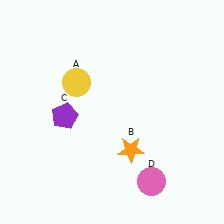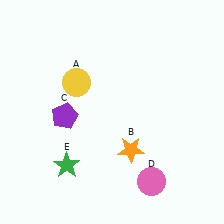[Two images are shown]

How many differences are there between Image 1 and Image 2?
There is 1 difference between the two images.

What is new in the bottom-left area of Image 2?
A green star (E) was added in the bottom-left area of Image 2.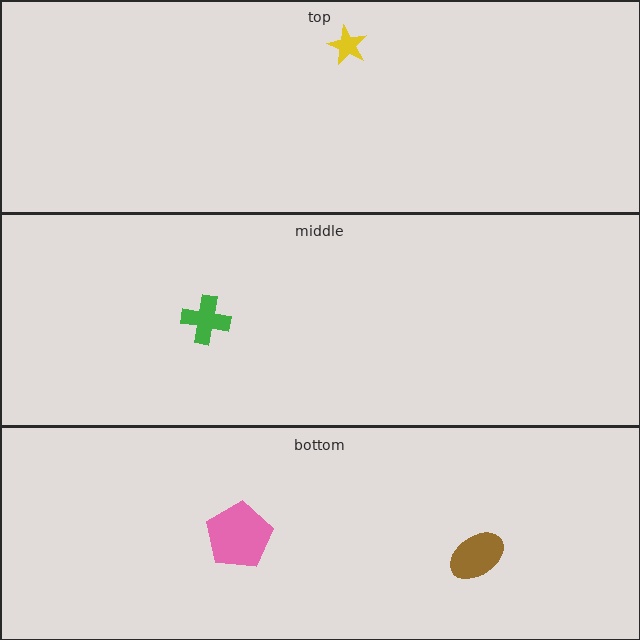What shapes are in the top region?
The yellow star.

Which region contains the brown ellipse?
The bottom region.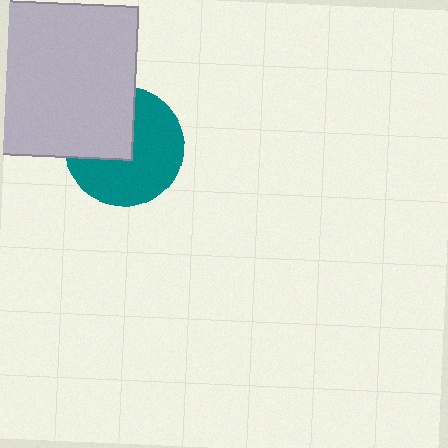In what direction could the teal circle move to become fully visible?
The teal circle could move toward the lower-right. That would shift it out from behind the light gray square entirely.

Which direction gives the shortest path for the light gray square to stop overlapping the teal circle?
Moving toward the upper-left gives the shortest separation.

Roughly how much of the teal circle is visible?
About half of it is visible (roughly 62%).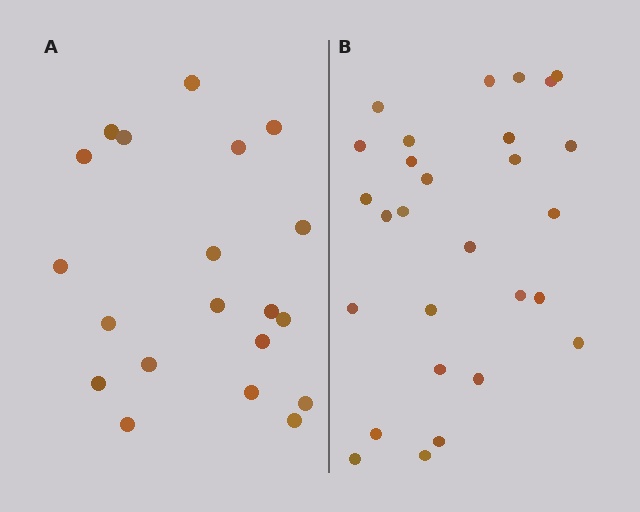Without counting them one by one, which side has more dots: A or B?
Region B (the right region) has more dots.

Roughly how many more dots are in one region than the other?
Region B has roughly 8 or so more dots than region A.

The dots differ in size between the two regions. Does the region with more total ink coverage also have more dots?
No. Region A has more total ink coverage because its dots are larger, but region B actually contains more individual dots. Total area can be misleading — the number of items is what matters here.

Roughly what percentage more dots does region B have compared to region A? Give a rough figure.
About 40% more.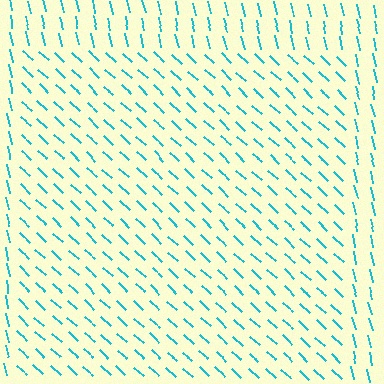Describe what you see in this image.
The image is filled with small cyan line segments. A rectangle region in the image has lines oriented differently from the surrounding lines, creating a visible texture boundary.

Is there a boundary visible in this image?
Yes, there is a texture boundary formed by a change in line orientation.